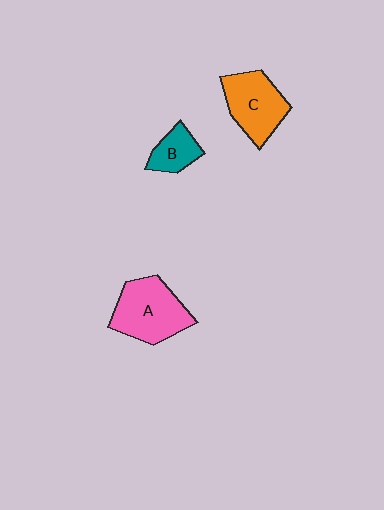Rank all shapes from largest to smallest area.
From largest to smallest: A (pink), C (orange), B (teal).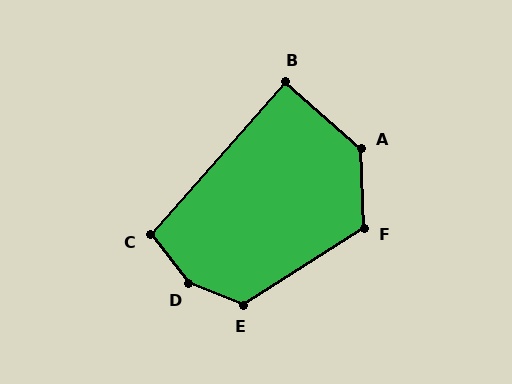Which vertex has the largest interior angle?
D, at approximately 149 degrees.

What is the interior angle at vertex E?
Approximately 126 degrees (obtuse).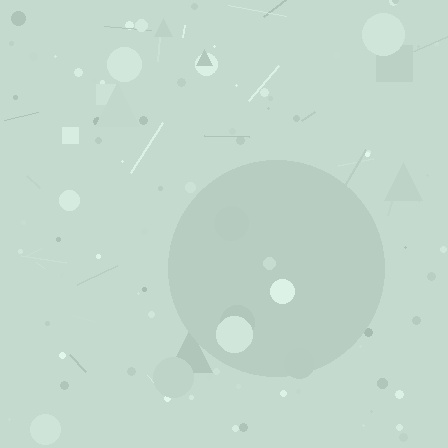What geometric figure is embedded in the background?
A circle is embedded in the background.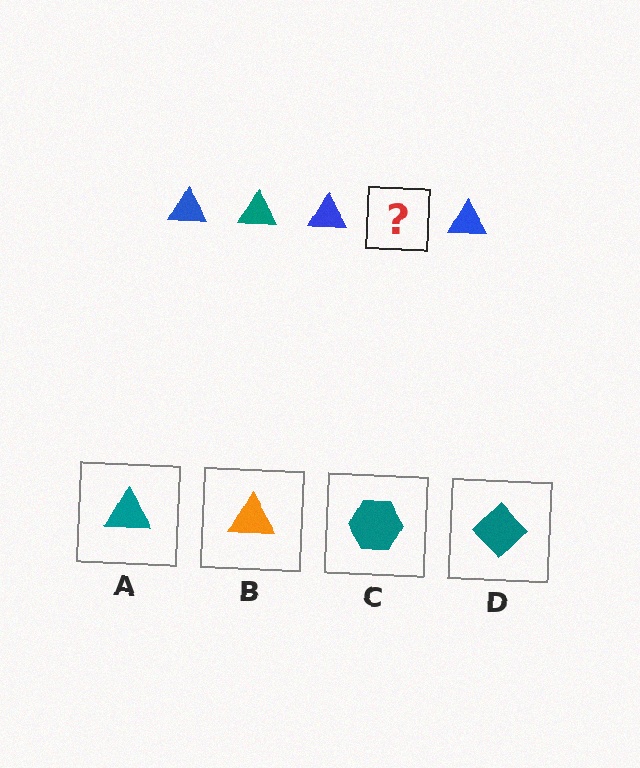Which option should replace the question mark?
Option A.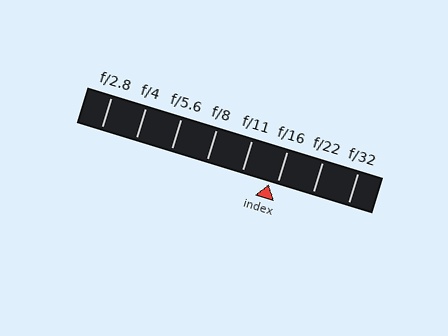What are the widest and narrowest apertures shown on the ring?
The widest aperture shown is f/2.8 and the narrowest is f/32.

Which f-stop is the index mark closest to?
The index mark is closest to f/16.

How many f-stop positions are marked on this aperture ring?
There are 8 f-stop positions marked.